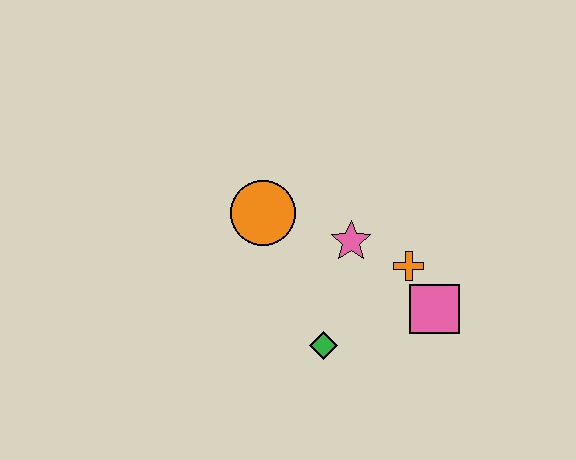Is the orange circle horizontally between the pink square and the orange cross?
No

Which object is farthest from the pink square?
The orange circle is farthest from the pink square.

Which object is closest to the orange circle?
The pink star is closest to the orange circle.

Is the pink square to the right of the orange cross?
Yes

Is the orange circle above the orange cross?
Yes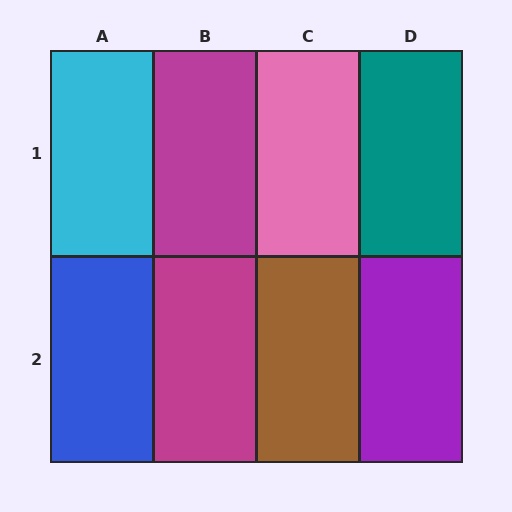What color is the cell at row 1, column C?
Pink.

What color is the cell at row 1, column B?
Magenta.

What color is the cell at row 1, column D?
Teal.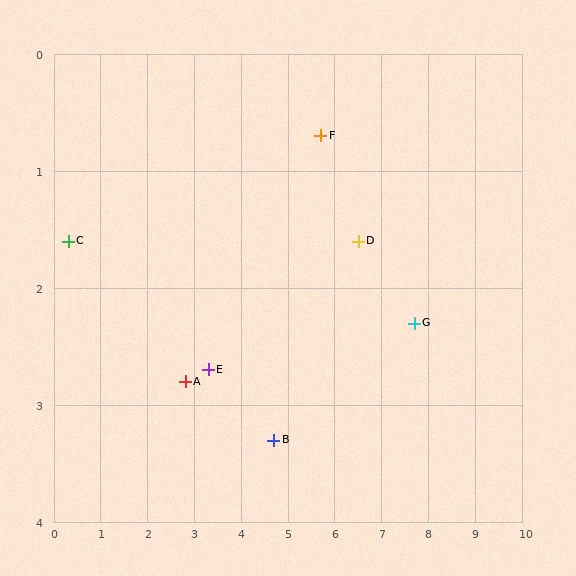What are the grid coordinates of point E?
Point E is at approximately (3.3, 2.7).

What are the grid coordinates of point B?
Point B is at approximately (4.7, 3.3).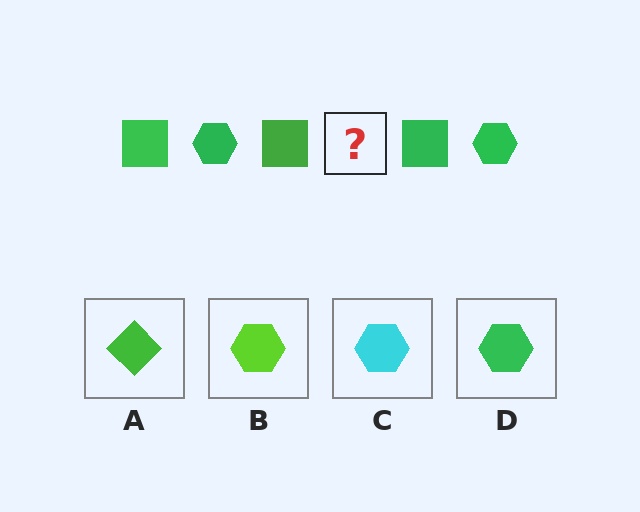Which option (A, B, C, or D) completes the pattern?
D.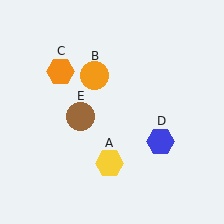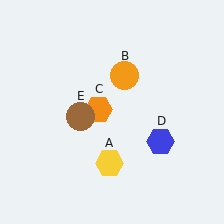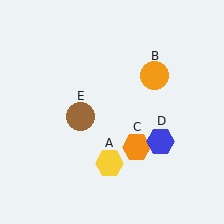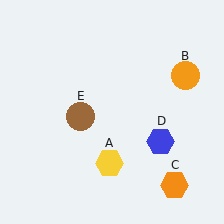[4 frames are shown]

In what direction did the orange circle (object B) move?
The orange circle (object B) moved right.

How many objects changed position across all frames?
2 objects changed position: orange circle (object B), orange hexagon (object C).